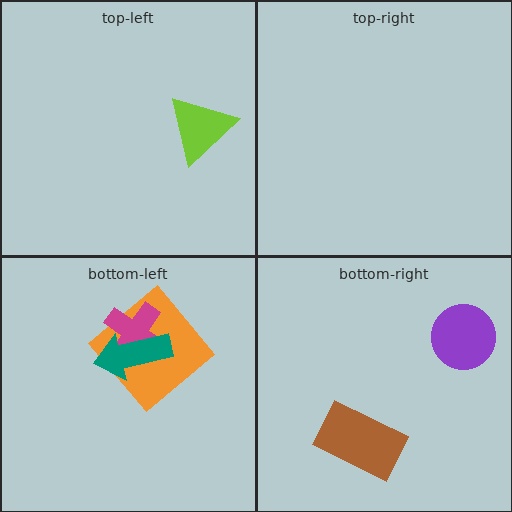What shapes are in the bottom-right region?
The brown rectangle, the purple circle.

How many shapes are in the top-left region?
1.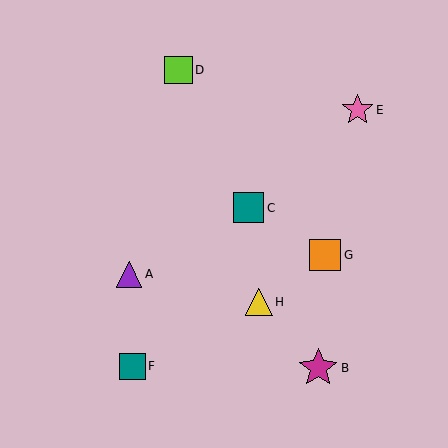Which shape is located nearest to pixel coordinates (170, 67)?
The lime square (labeled D) at (178, 70) is nearest to that location.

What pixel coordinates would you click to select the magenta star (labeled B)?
Click at (318, 368) to select the magenta star B.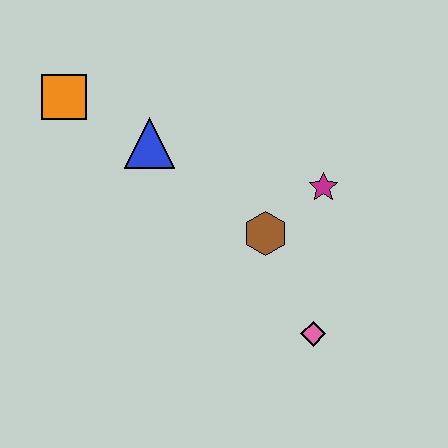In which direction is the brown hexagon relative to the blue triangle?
The brown hexagon is to the right of the blue triangle.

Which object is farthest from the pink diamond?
The orange square is farthest from the pink diamond.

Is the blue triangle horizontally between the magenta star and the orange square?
Yes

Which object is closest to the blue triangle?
The orange square is closest to the blue triangle.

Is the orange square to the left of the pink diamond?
Yes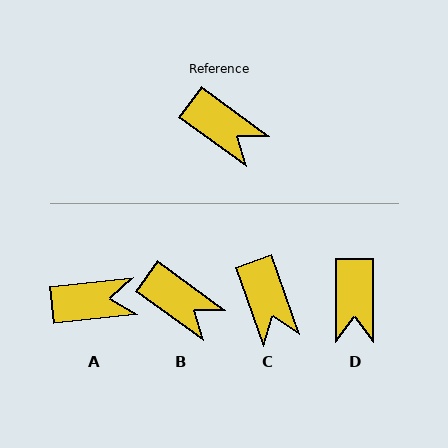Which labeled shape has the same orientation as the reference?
B.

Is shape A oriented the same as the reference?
No, it is off by about 42 degrees.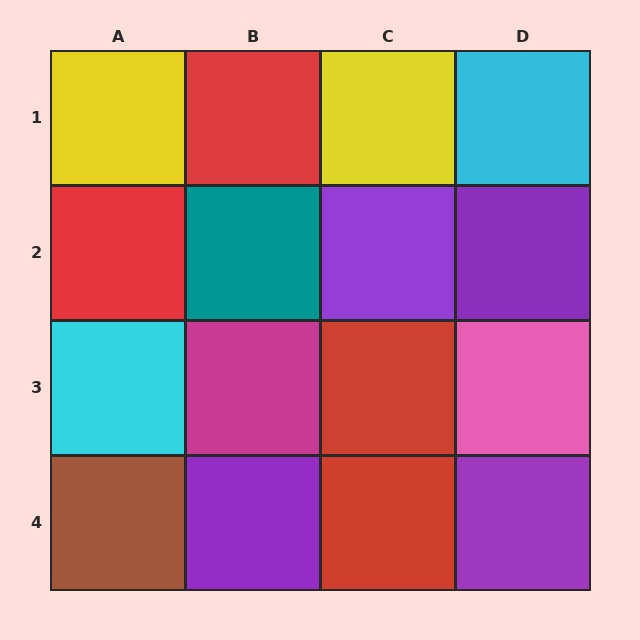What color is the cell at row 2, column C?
Purple.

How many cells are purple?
4 cells are purple.